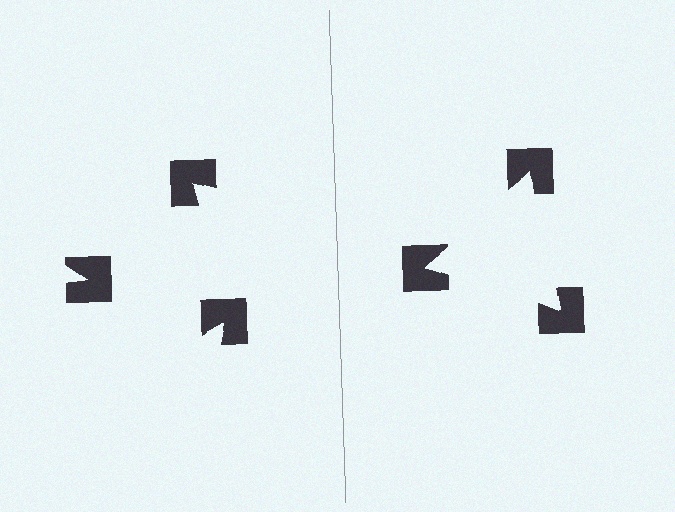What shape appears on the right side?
An illusory triangle.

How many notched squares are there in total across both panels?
6 — 3 on each side.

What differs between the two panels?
The notched squares are positioned identically on both sides; only the wedge orientations differ. On the right they align to a triangle; on the left they are misaligned.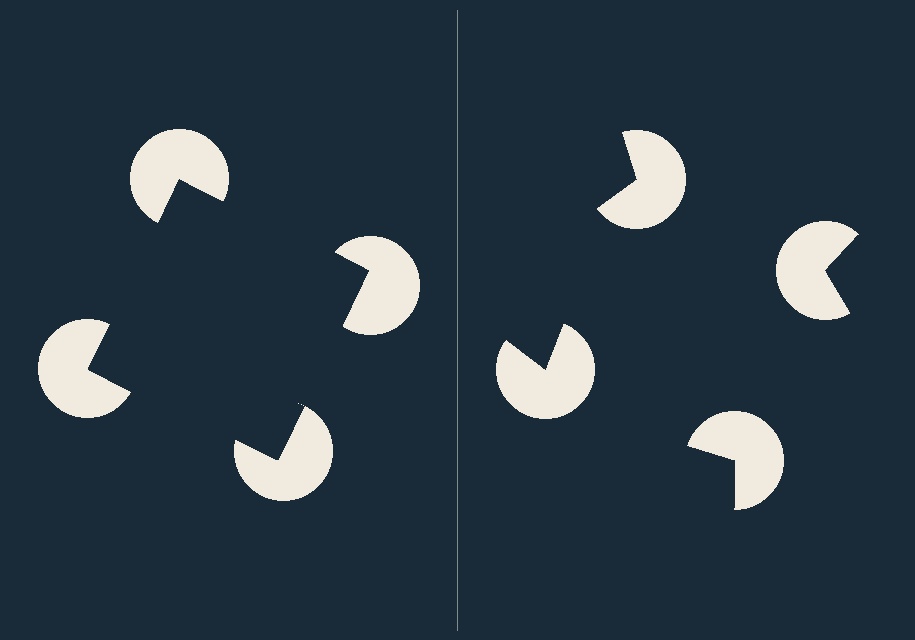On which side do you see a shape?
An illusory square appears on the left side. On the right side the wedge cuts are rotated, so no coherent shape forms.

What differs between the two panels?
The pac-man discs are positioned identically on both sides; only the wedge orientations differ. On the left they align to a square; on the right they are misaligned.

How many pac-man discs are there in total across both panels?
8 — 4 on each side.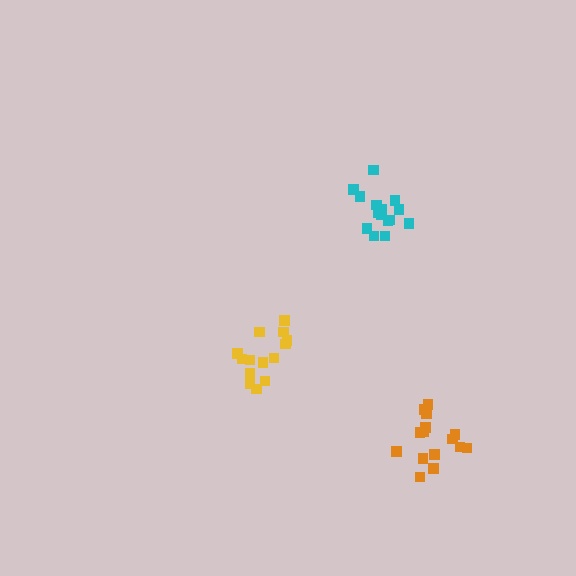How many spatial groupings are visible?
There are 3 spatial groupings.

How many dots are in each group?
Group 1: 15 dots, Group 2: 16 dots, Group 3: 15 dots (46 total).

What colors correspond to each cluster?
The clusters are colored: cyan, yellow, orange.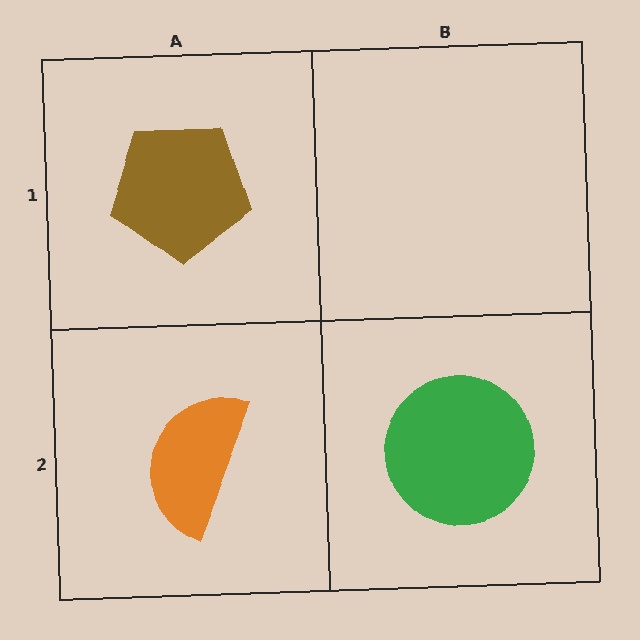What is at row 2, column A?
An orange semicircle.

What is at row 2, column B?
A green circle.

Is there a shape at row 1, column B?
No, that cell is empty.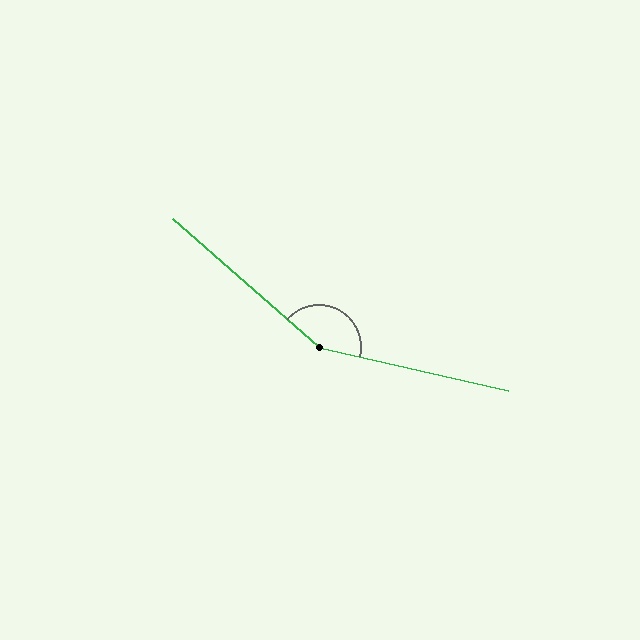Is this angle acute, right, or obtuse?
It is obtuse.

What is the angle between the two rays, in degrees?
Approximately 151 degrees.